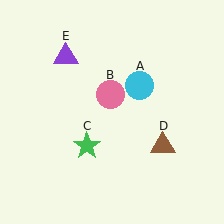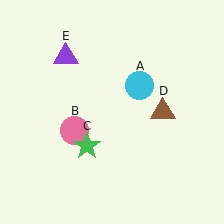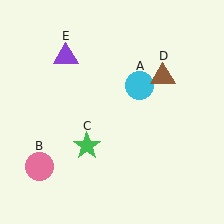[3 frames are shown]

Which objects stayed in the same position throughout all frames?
Cyan circle (object A) and green star (object C) and purple triangle (object E) remained stationary.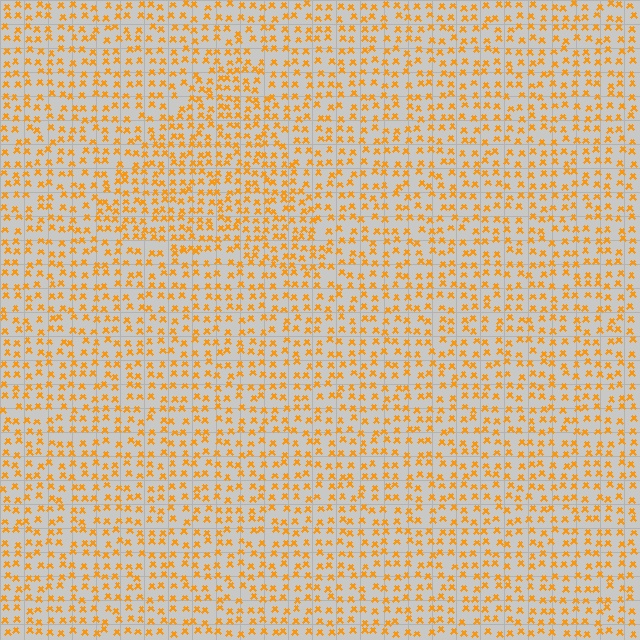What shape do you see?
I see a triangle.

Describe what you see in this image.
The image contains small orange elements arranged at two different densities. A triangle-shaped region is visible where the elements are more densely packed than the surrounding area.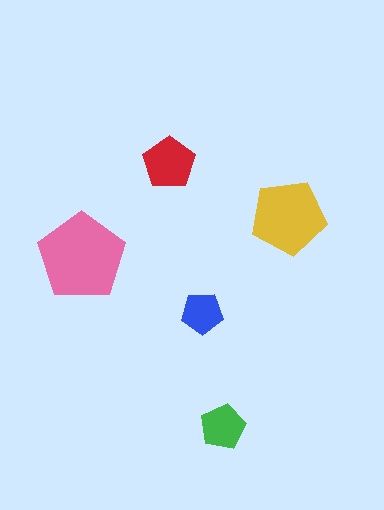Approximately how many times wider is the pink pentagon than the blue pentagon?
About 2 times wider.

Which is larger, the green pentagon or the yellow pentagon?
The yellow one.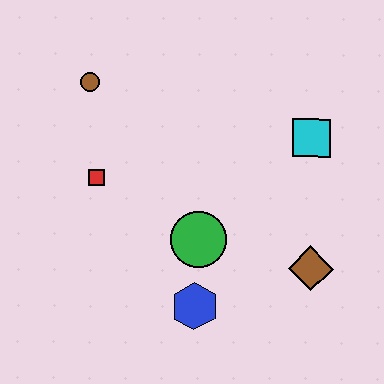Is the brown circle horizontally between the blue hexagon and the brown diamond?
No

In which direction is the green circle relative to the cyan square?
The green circle is to the left of the cyan square.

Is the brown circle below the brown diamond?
No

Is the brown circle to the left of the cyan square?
Yes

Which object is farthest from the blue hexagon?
The brown circle is farthest from the blue hexagon.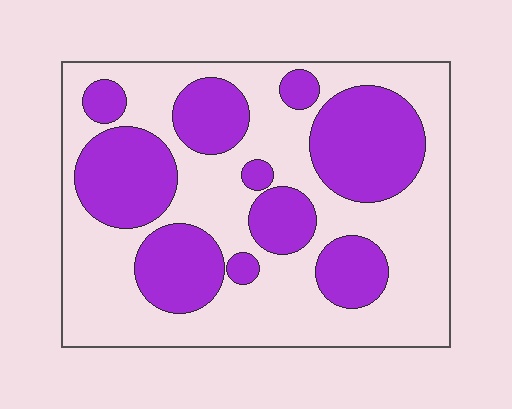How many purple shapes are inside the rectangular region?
10.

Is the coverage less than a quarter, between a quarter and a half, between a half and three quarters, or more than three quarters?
Between a quarter and a half.